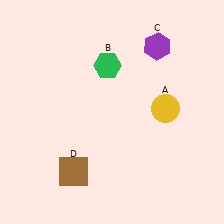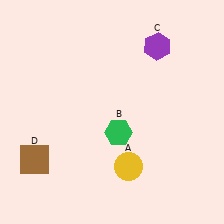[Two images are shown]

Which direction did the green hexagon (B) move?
The green hexagon (B) moved down.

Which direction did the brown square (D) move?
The brown square (D) moved left.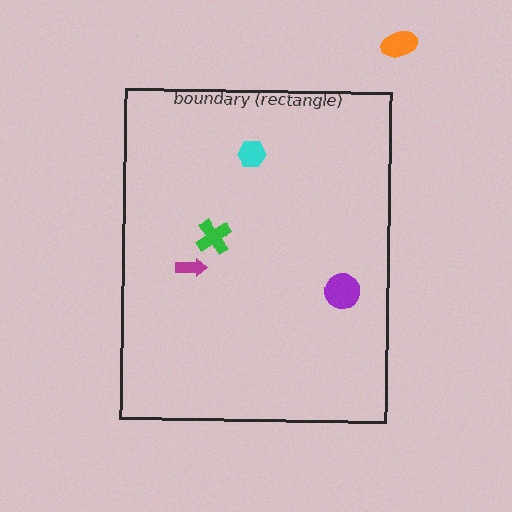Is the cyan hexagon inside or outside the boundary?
Inside.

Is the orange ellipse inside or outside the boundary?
Outside.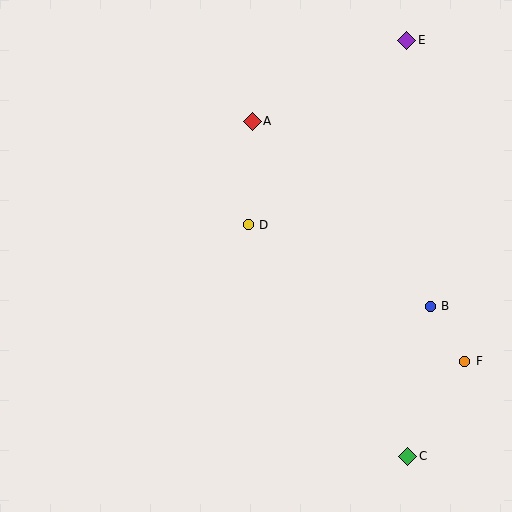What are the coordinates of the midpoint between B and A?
The midpoint between B and A is at (341, 214).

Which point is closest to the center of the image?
Point D at (248, 225) is closest to the center.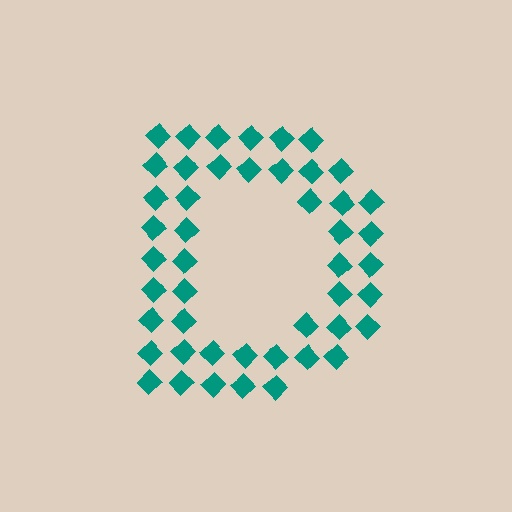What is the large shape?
The large shape is the letter D.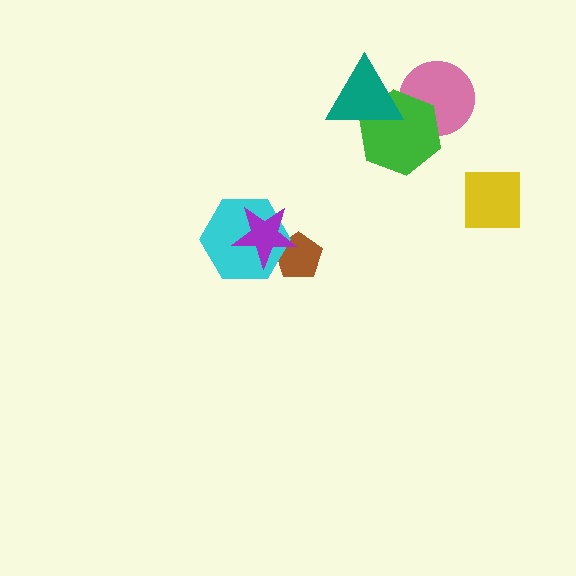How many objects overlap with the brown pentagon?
2 objects overlap with the brown pentagon.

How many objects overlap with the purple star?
2 objects overlap with the purple star.